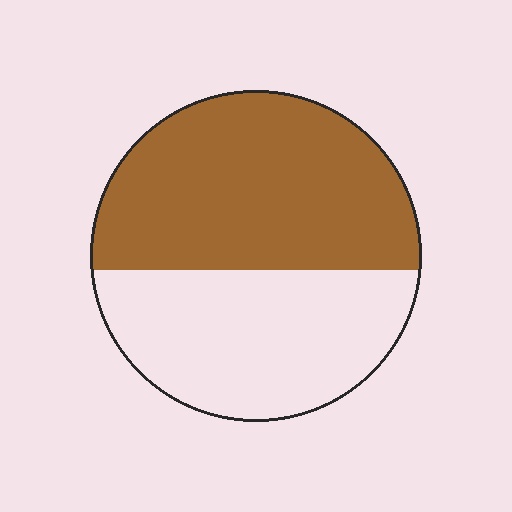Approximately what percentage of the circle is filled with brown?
Approximately 55%.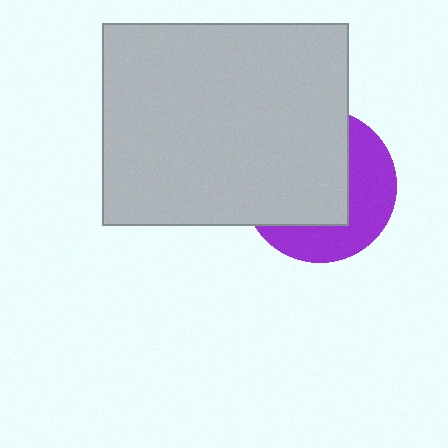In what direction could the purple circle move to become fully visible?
The purple circle could move toward the lower-right. That would shift it out from behind the light gray rectangle entirely.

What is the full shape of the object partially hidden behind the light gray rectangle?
The partially hidden object is a purple circle.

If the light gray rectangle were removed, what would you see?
You would see the complete purple circle.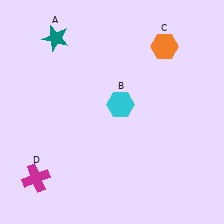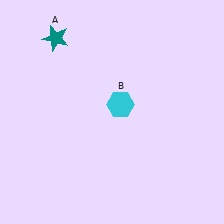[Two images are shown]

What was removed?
The magenta cross (D), the orange hexagon (C) were removed in Image 2.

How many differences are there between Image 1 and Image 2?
There are 2 differences between the two images.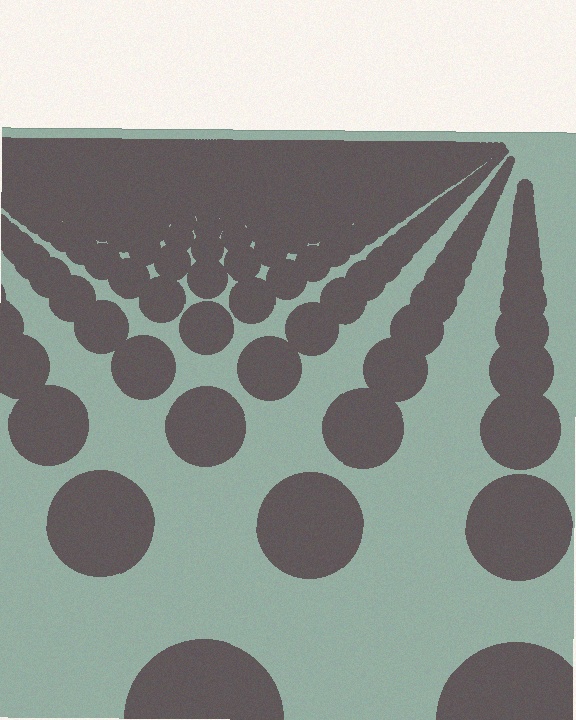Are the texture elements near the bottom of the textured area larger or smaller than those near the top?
Larger. Near the bottom, elements are closer to the viewer and appear at a bigger on-screen size.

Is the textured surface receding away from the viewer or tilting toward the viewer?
The surface is receding away from the viewer. Texture elements get smaller and denser toward the top.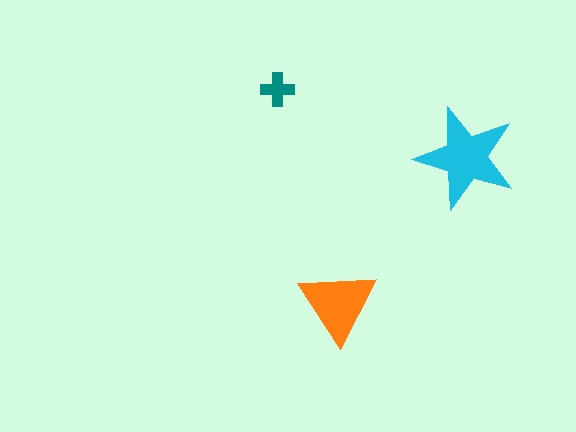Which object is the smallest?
The teal cross.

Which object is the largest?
The cyan star.